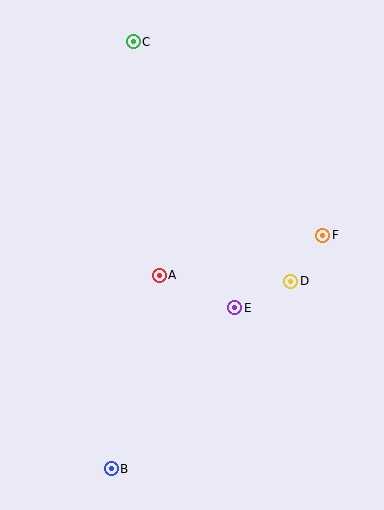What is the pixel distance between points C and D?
The distance between C and D is 287 pixels.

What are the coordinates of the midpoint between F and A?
The midpoint between F and A is at (241, 255).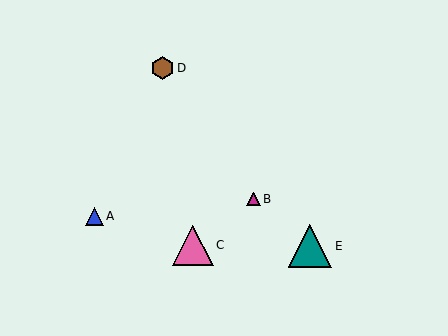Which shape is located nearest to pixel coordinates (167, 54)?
The brown hexagon (labeled D) at (162, 68) is nearest to that location.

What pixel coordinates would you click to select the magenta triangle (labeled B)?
Click at (254, 199) to select the magenta triangle B.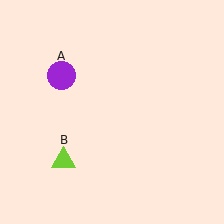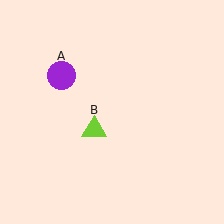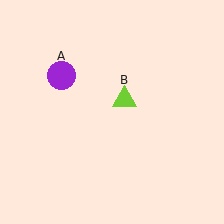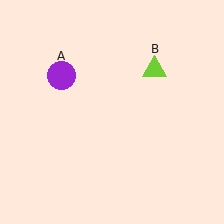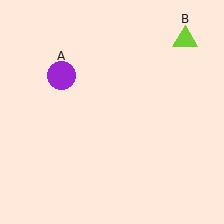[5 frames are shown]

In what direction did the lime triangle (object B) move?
The lime triangle (object B) moved up and to the right.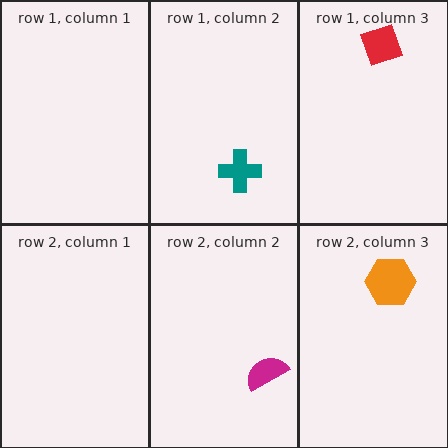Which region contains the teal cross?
The row 1, column 2 region.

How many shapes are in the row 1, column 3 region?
1.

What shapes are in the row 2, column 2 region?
The magenta semicircle.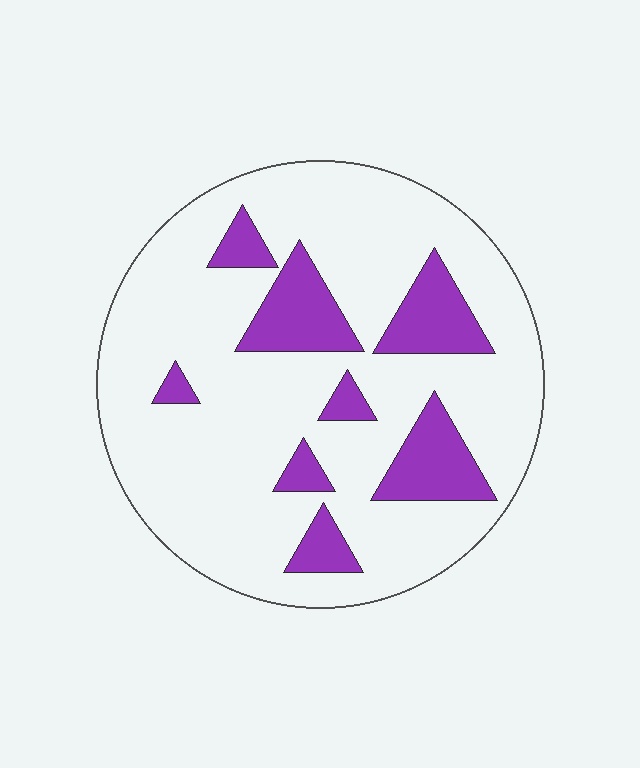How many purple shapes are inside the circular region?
8.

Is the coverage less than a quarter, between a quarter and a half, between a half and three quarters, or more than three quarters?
Less than a quarter.